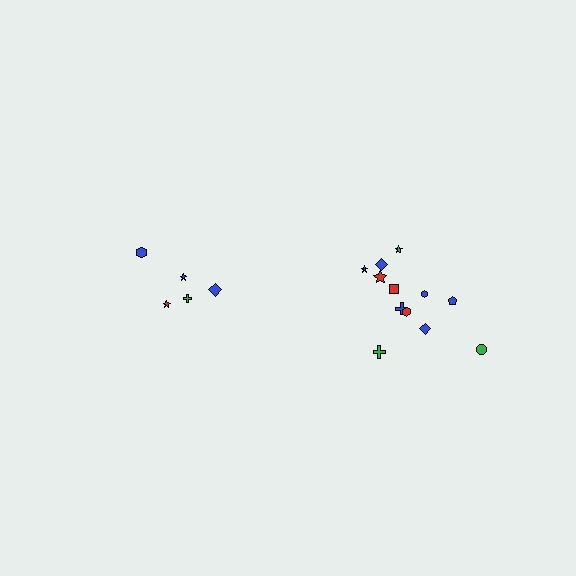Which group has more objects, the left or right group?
The right group.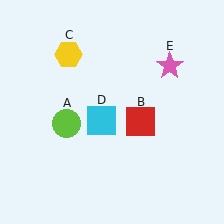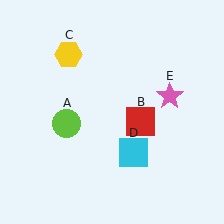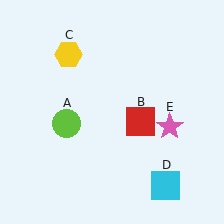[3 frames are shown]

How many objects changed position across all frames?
2 objects changed position: cyan square (object D), pink star (object E).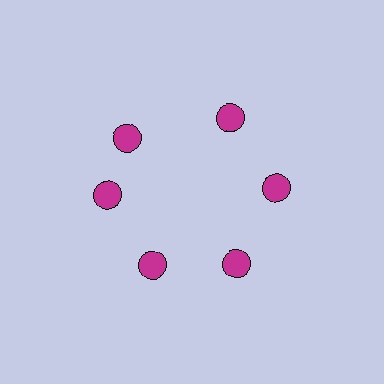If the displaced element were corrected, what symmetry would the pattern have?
It would have 6-fold rotational symmetry — the pattern would map onto itself every 60 degrees.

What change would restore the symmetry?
The symmetry would be restored by rotating it back into even spacing with its neighbors so that all 6 circles sit at equal angles and equal distance from the center.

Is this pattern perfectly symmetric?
No. The 6 magenta circles are arranged in a ring, but one element near the 11 o'clock position is rotated out of alignment along the ring, breaking the 6-fold rotational symmetry.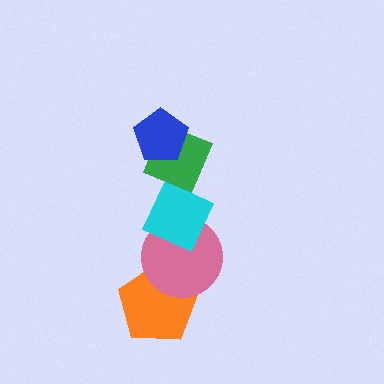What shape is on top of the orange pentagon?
The pink circle is on top of the orange pentagon.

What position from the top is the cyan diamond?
The cyan diamond is 3rd from the top.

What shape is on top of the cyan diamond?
The green diamond is on top of the cyan diamond.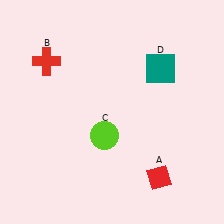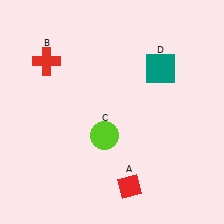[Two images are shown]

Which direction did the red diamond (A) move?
The red diamond (A) moved left.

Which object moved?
The red diamond (A) moved left.